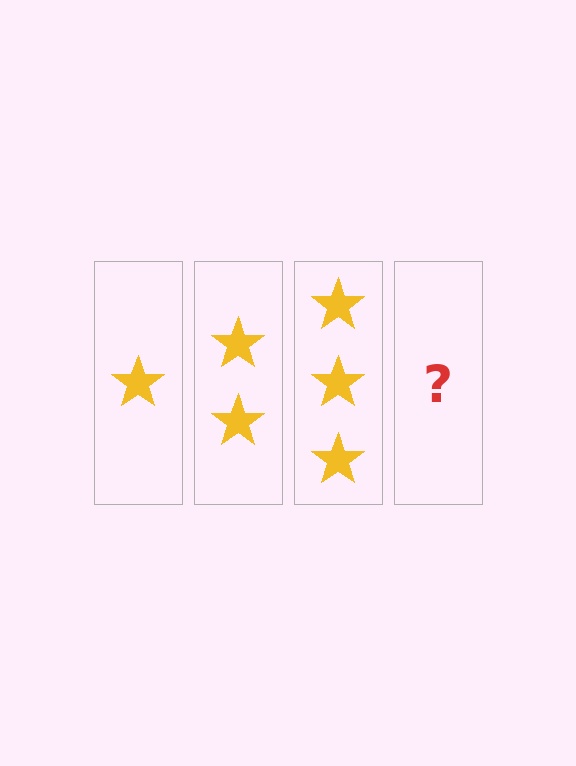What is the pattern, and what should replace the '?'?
The pattern is that each step adds one more star. The '?' should be 4 stars.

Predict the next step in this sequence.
The next step is 4 stars.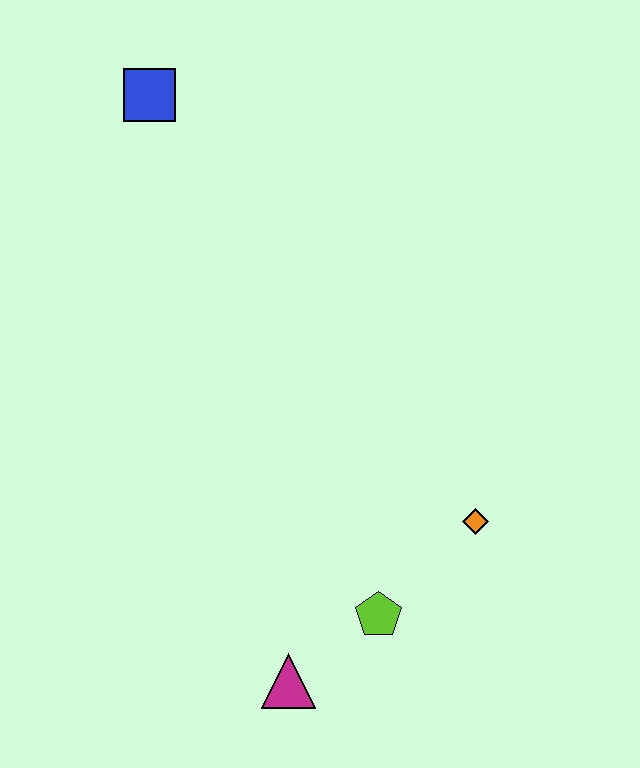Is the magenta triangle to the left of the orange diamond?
Yes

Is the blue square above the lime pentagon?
Yes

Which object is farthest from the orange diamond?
The blue square is farthest from the orange diamond.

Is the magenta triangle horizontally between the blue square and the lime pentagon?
Yes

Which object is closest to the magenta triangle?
The lime pentagon is closest to the magenta triangle.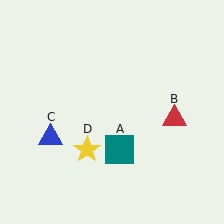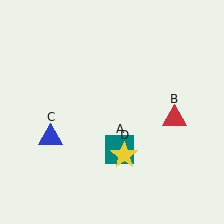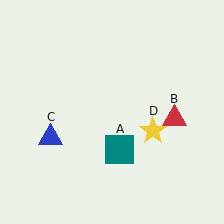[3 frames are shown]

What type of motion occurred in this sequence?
The yellow star (object D) rotated counterclockwise around the center of the scene.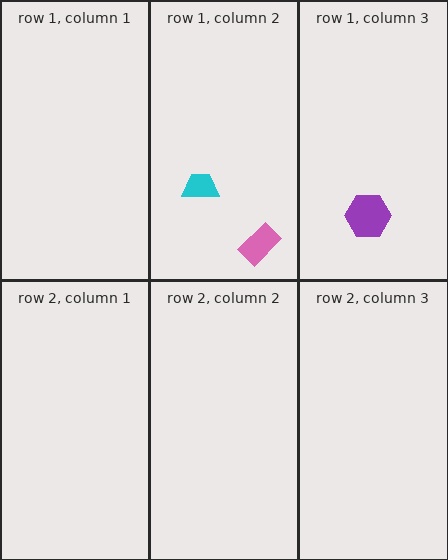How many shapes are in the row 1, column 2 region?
2.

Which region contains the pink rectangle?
The row 1, column 2 region.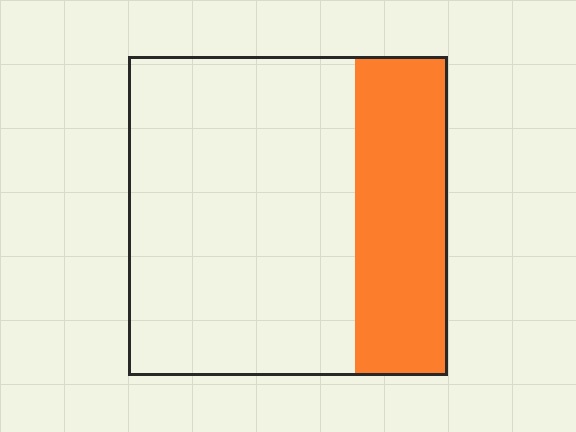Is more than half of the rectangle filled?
No.